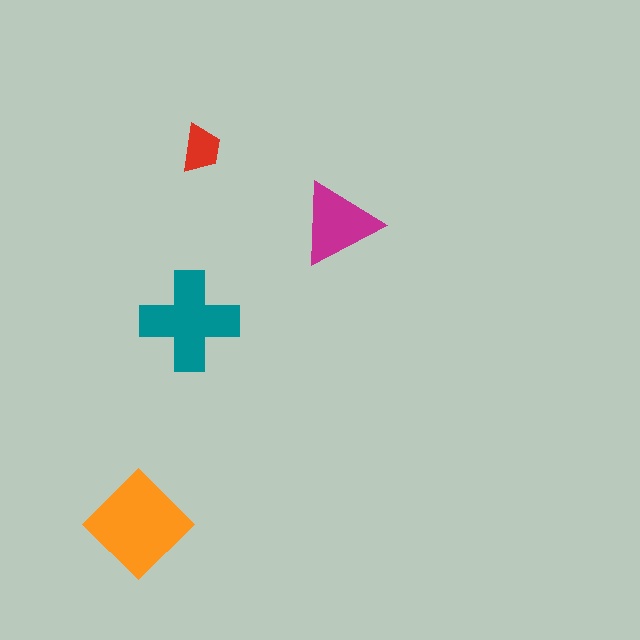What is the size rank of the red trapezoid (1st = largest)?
4th.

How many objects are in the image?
There are 4 objects in the image.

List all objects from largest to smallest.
The orange diamond, the teal cross, the magenta triangle, the red trapezoid.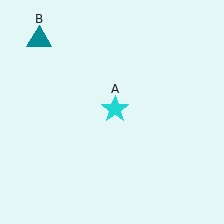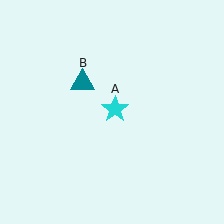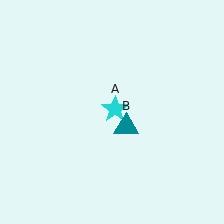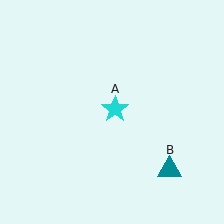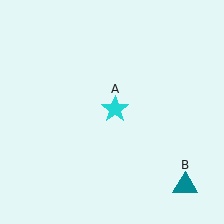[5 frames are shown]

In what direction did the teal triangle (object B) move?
The teal triangle (object B) moved down and to the right.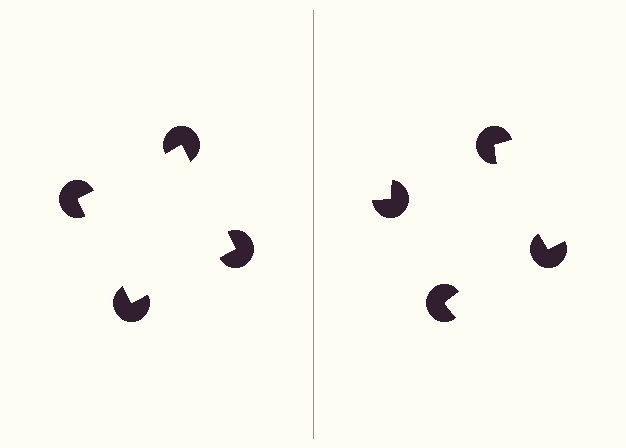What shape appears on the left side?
An illusory square.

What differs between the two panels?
The pac-man discs are positioned identically on both sides; only the wedge orientations differ. On the left they align to a square; on the right they are misaligned.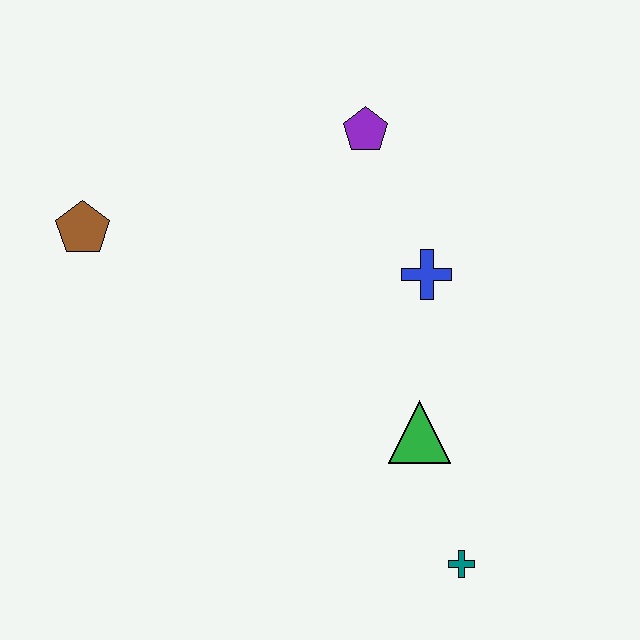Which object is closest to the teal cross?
The green triangle is closest to the teal cross.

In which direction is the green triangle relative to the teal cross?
The green triangle is above the teal cross.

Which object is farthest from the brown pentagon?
The teal cross is farthest from the brown pentagon.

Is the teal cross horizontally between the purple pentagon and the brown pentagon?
No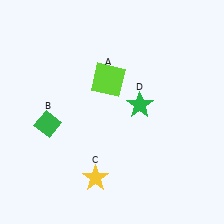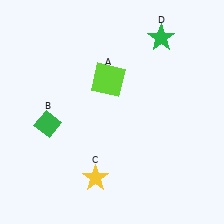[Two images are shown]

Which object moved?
The green star (D) moved up.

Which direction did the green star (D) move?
The green star (D) moved up.